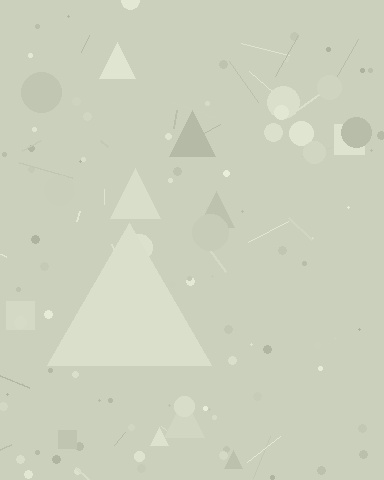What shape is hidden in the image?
A triangle is hidden in the image.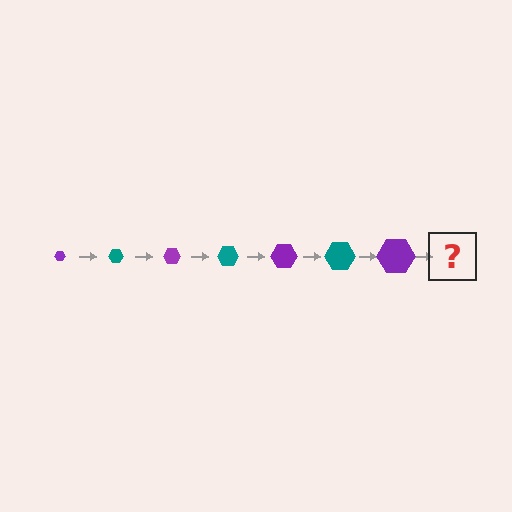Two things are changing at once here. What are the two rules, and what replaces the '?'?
The two rules are that the hexagon grows larger each step and the color cycles through purple and teal. The '?' should be a teal hexagon, larger than the previous one.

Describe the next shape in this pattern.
It should be a teal hexagon, larger than the previous one.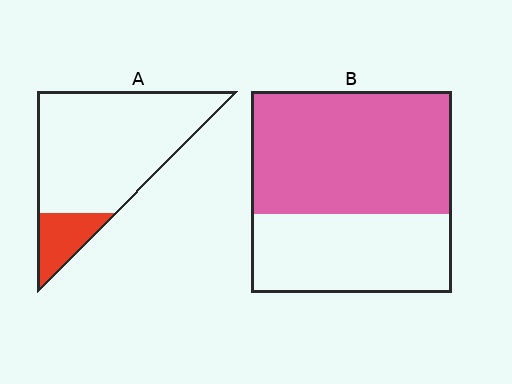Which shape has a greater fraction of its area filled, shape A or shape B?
Shape B.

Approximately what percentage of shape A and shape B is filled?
A is approximately 15% and B is approximately 60%.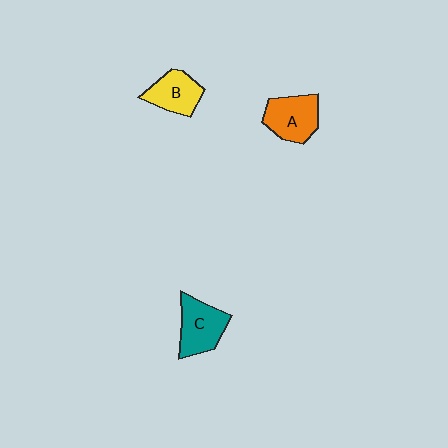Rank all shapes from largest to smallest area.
From largest to smallest: A (orange), C (teal), B (yellow).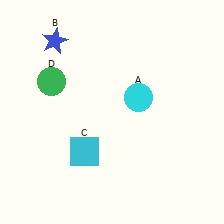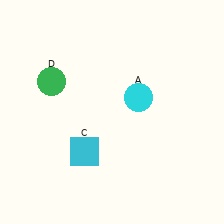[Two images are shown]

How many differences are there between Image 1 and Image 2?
There is 1 difference between the two images.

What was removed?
The blue star (B) was removed in Image 2.